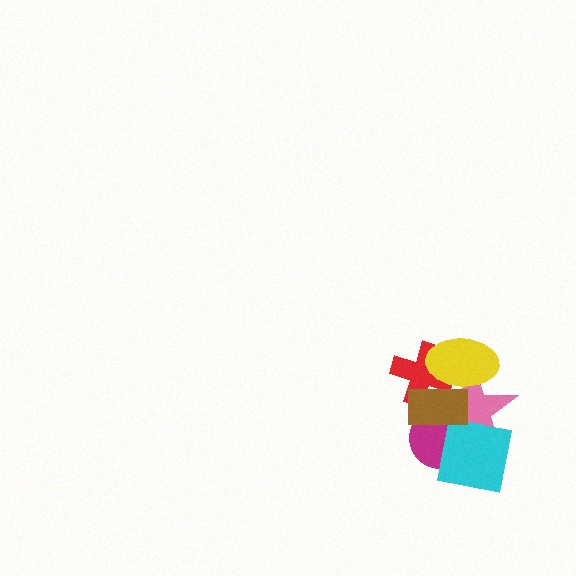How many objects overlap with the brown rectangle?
5 objects overlap with the brown rectangle.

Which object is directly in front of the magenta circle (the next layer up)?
The pink star is directly in front of the magenta circle.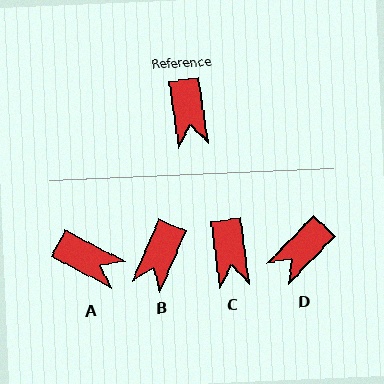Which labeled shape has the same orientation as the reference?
C.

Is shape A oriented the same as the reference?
No, it is off by about 54 degrees.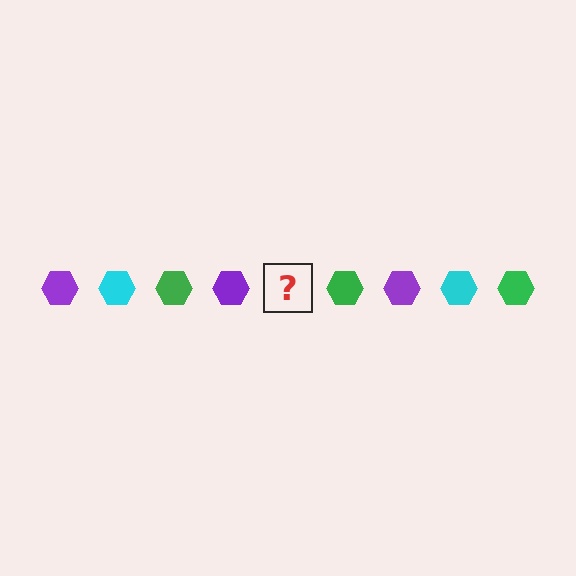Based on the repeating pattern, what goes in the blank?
The blank should be a cyan hexagon.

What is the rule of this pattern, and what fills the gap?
The rule is that the pattern cycles through purple, cyan, green hexagons. The gap should be filled with a cyan hexagon.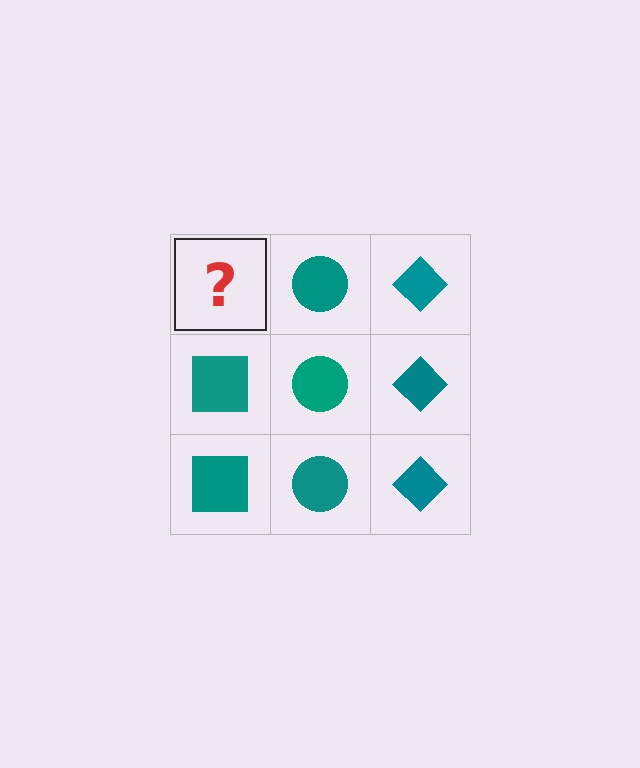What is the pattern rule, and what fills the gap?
The rule is that each column has a consistent shape. The gap should be filled with a teal square.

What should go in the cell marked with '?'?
The missing cell should contain a teal square.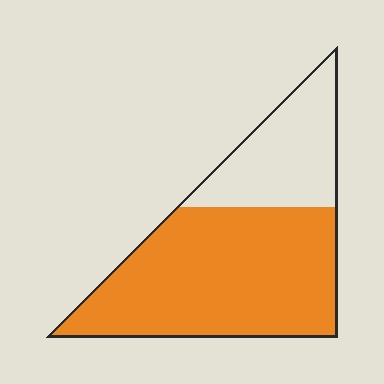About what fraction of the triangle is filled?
About two thirds (2/3).